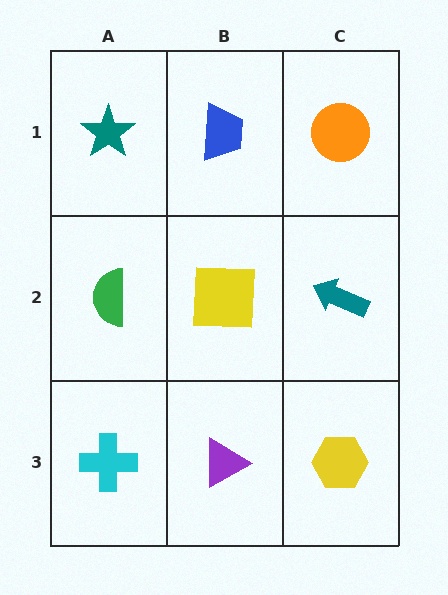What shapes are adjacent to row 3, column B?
A yellow square (row 2, column B), a cyan cross (row 3, column A), a yellow hexagon (row 3, column C).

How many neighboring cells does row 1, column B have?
3.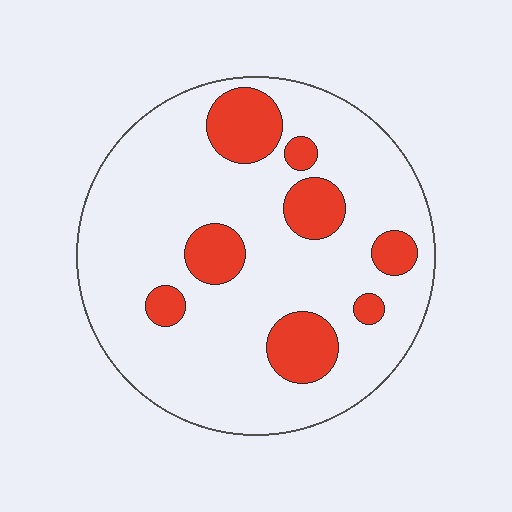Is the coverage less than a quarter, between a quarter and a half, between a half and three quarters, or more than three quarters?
Less than a quarter.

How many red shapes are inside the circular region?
8.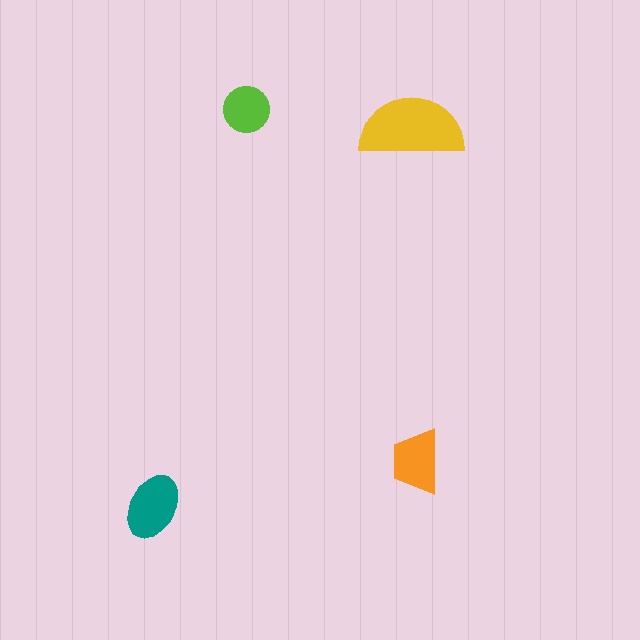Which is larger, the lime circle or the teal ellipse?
The teal ellipse.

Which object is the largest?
The yellow semicircle.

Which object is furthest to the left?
The teal ellipse is leftmost.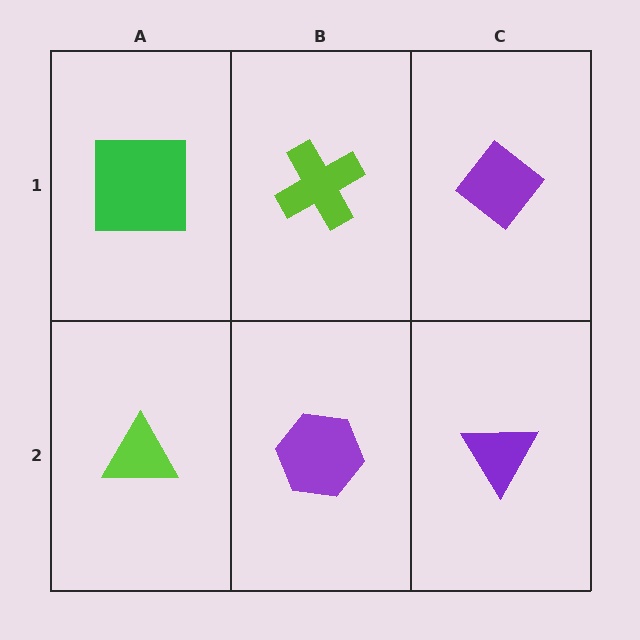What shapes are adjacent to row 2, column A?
A green square (row 1, column A), a purple hexagon (row 2, column B).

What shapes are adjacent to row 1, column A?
A lime triangle (row 2, column A), a lime cross (row 1, column B).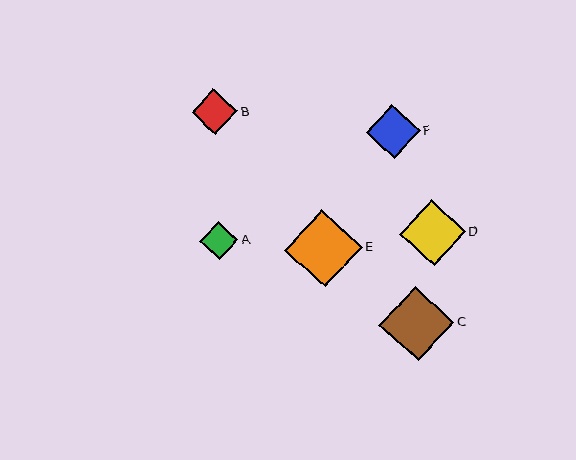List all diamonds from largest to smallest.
From largest to smallest: E, C, D, F, B, A.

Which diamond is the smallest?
Diamond A is the smallest with a size of approximately 38 pixels.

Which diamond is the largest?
Diamond E is the largest with a size of approximately 78 pixels.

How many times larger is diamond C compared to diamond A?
Diamond C is approximately 2.0 times the size of diamond A.